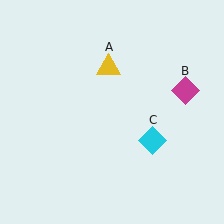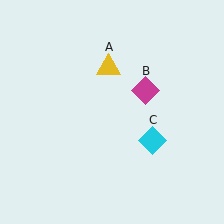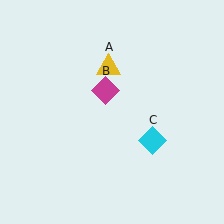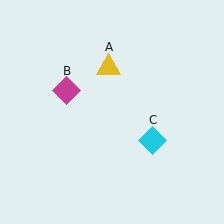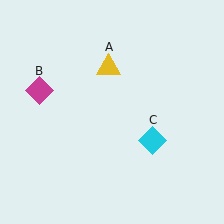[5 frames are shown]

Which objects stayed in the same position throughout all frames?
Yellow triangle (object A) and cyan diamond (object C) remained stationary.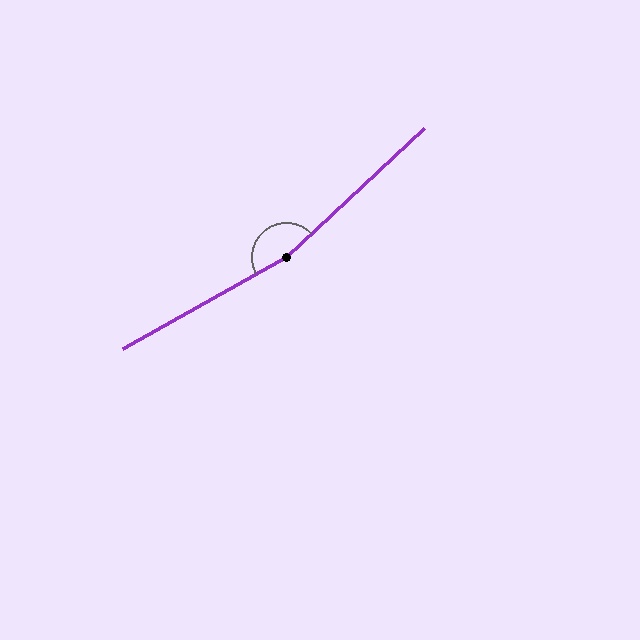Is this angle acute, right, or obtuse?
It is obtuse.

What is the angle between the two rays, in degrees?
Approximately 166 degrees.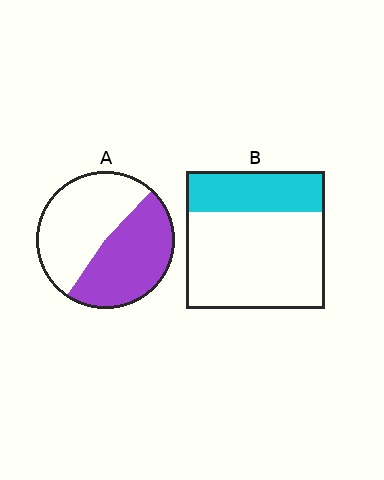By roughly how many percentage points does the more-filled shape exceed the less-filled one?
By roughly 20 percentage points (A over B).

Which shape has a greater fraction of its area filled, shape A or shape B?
Shape A.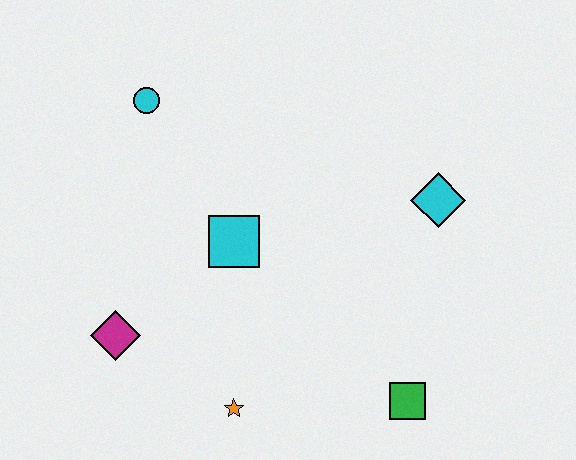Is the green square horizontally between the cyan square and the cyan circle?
No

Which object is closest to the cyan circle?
The cyan square is closest to the cyan circle.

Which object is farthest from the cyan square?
The green square is farthest from the cyan square.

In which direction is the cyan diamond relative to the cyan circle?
The cyan diamond is to the right of the cyan circle.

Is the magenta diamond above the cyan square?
No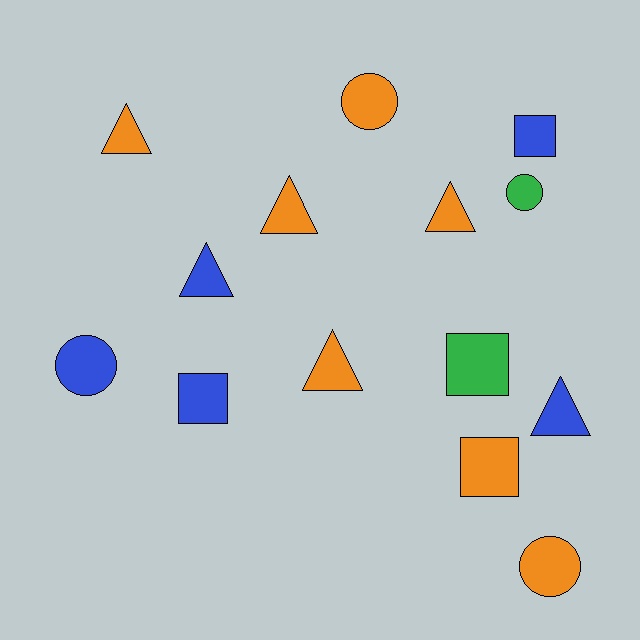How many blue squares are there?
There are 2 blue squares.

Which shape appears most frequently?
Triangle, with 6 objects.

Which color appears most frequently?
Orange, with 7 objects.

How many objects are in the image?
There are 14 objects.